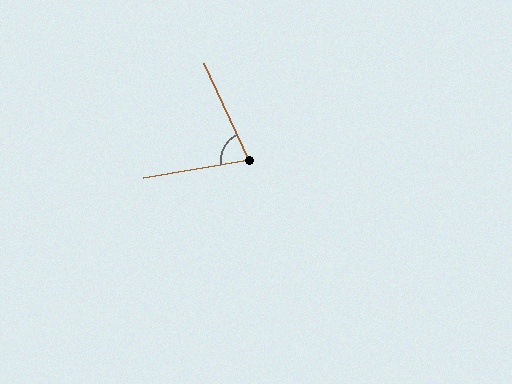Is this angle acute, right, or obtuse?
It is acute.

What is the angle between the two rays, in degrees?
Approximately 75 degrees.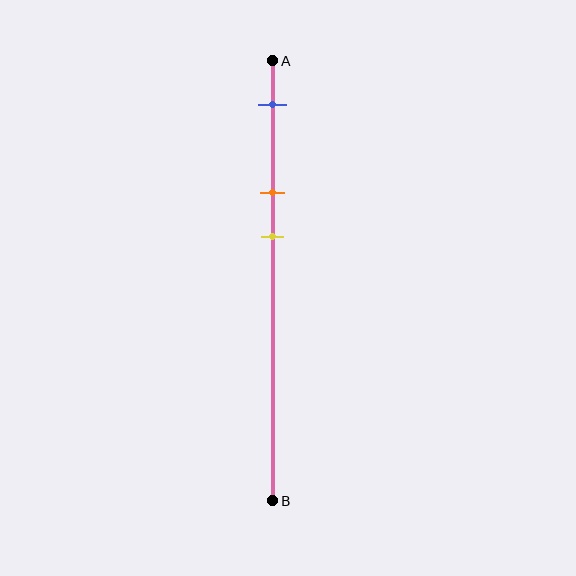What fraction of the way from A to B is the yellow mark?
The yellow mark is approximately 40% (0.4) of the way from A to B.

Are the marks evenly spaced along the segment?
Yes, the marks are approximately evenly spaced.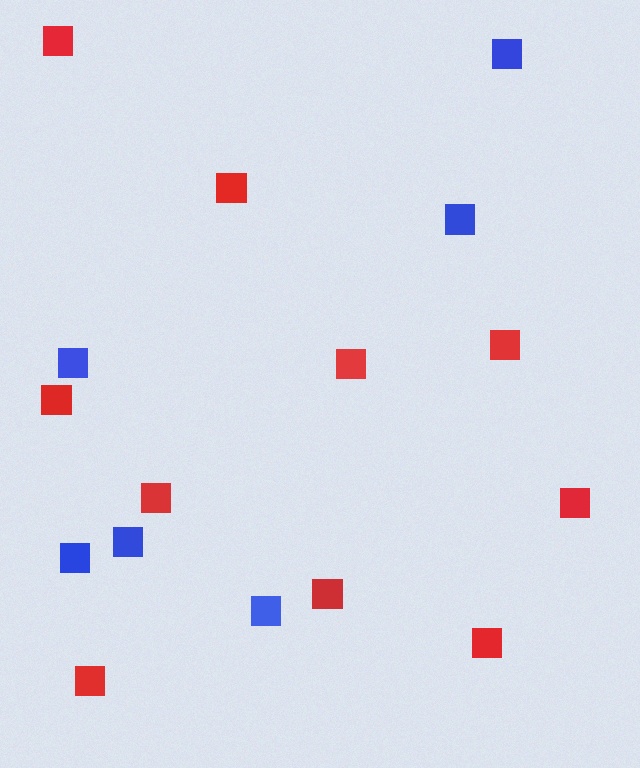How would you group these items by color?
There are 2 groups: one group of blue squares (6) and one group of red squares (10).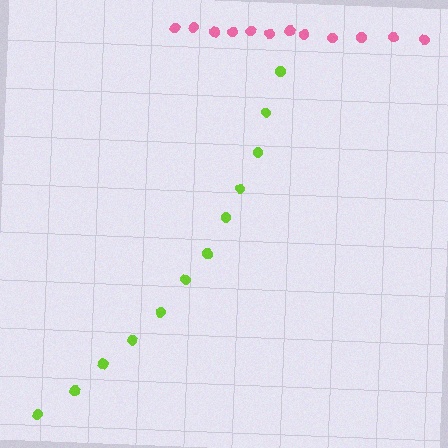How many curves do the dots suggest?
There are 2 distinct paths.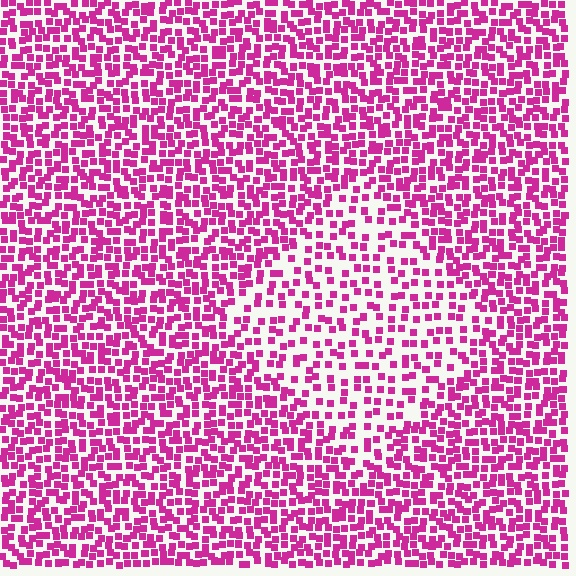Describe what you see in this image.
The image contains small magenta elements arranged at two different densities. A diamond-shaped region is visible where the elements are less densely packed than the surrounding area.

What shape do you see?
I see a diamond.